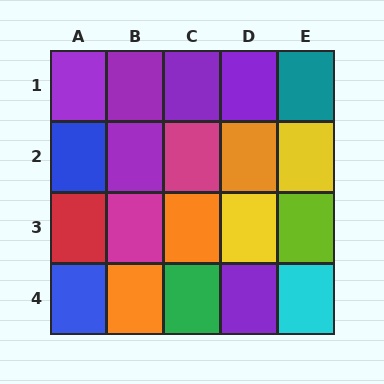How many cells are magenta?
2 cells are magenta.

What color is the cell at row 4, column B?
Orange.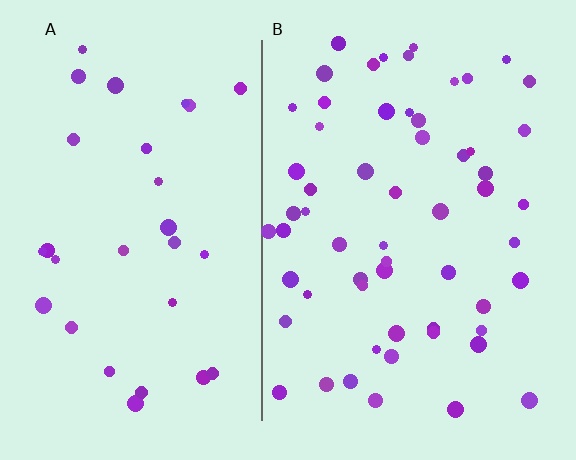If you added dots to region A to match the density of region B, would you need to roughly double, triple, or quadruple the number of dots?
Approximately double.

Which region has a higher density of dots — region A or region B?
B (the right).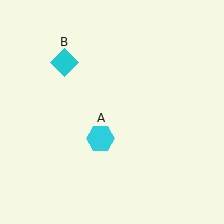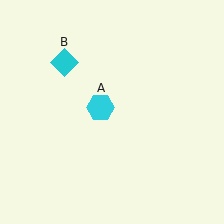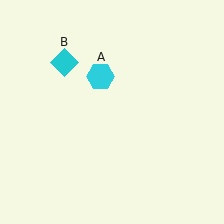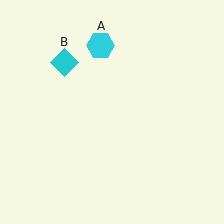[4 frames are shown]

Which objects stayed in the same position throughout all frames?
Cyan diamond (object B) remained stationary.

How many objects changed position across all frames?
1 object changed position: cyan hexagon (object A).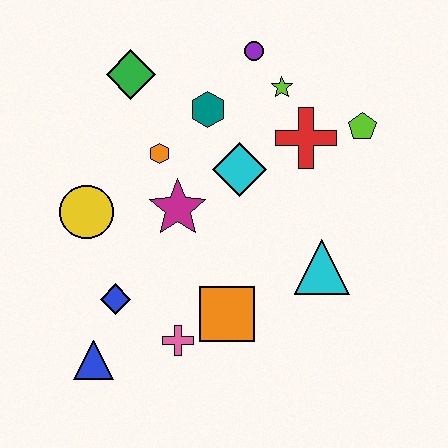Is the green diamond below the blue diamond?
No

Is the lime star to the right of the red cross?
No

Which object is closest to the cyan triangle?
The orange square is closest to the cyan triangle.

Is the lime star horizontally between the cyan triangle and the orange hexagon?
Yes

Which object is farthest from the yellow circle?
The lime pentagon is farthest from the yellow circle.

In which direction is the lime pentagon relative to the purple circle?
The lime pentagon is to the right of the purple circle.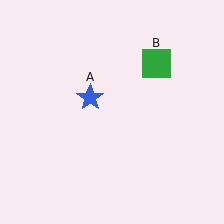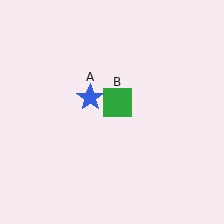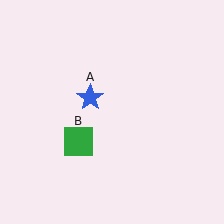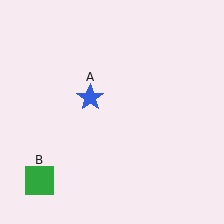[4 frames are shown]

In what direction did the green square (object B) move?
The green square (object B) moved down and to the left.